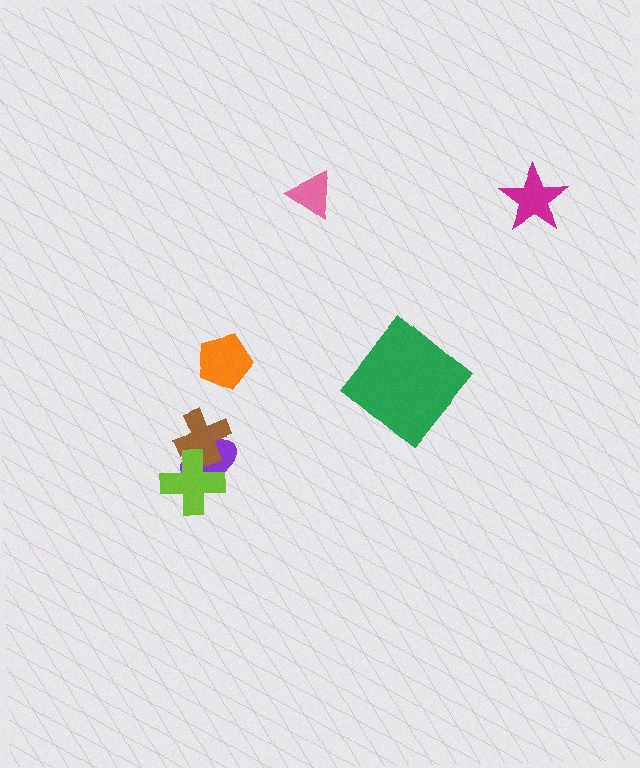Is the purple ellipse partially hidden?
Yes, it is partially covered by another shape.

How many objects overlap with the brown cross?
2 objects overlap with the brown cross.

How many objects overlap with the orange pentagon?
0 objects overlap with the orange pentagon.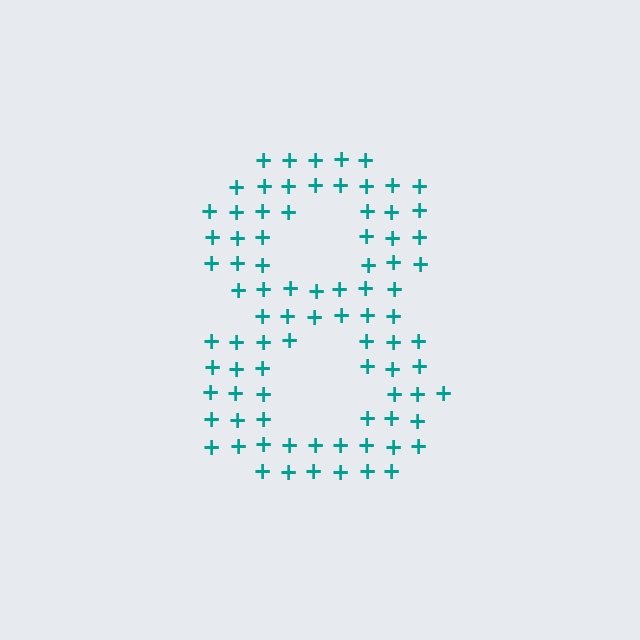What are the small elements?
The small elements are plus signs.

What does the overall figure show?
The overall figure shows the digit 8.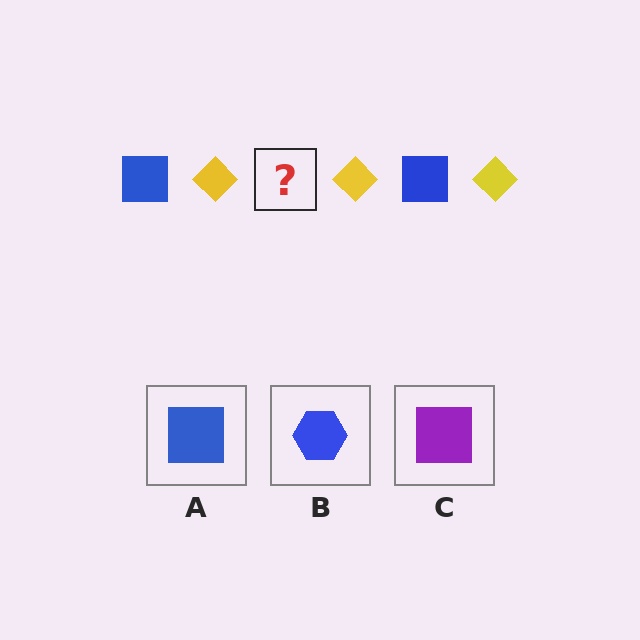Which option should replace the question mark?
Option A.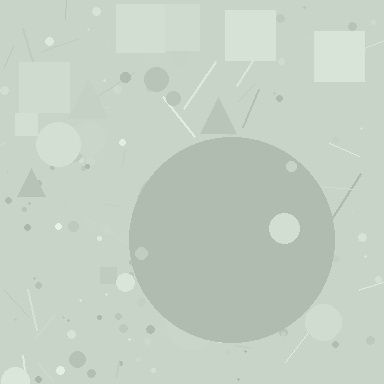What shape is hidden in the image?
A circle is hidden in the image.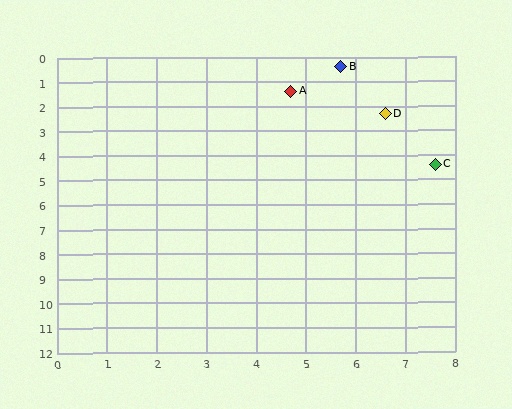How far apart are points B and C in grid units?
Points B and C are about 4.4 grid units apart.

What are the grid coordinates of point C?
Point C is at approximately (7.6, 4.4).